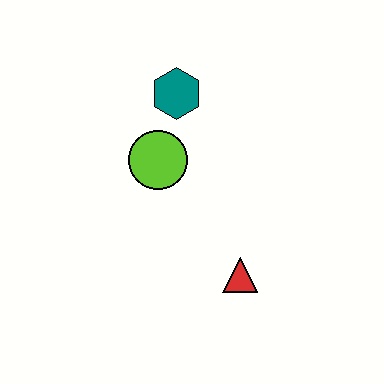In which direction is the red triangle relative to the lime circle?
The red triangle is below the lime circle.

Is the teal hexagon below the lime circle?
No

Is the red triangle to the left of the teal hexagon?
No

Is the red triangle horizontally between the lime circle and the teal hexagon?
No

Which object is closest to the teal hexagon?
The lime circle is closest to the teal hexagon.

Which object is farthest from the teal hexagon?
The red triangle is farthest from the teal hexagon.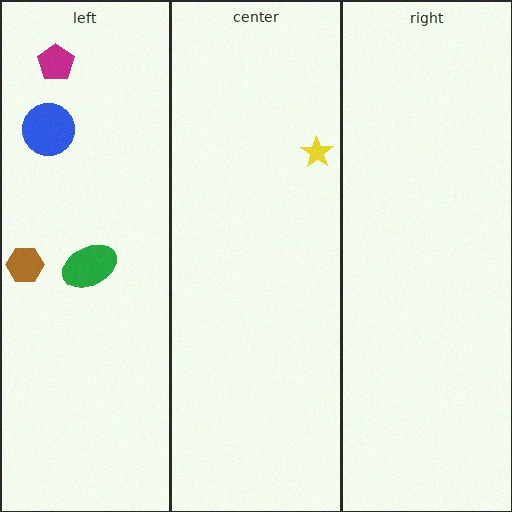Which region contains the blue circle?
The left region.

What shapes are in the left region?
The green ellipse, the blue circle, the magenta pentagon, the brown hexagon.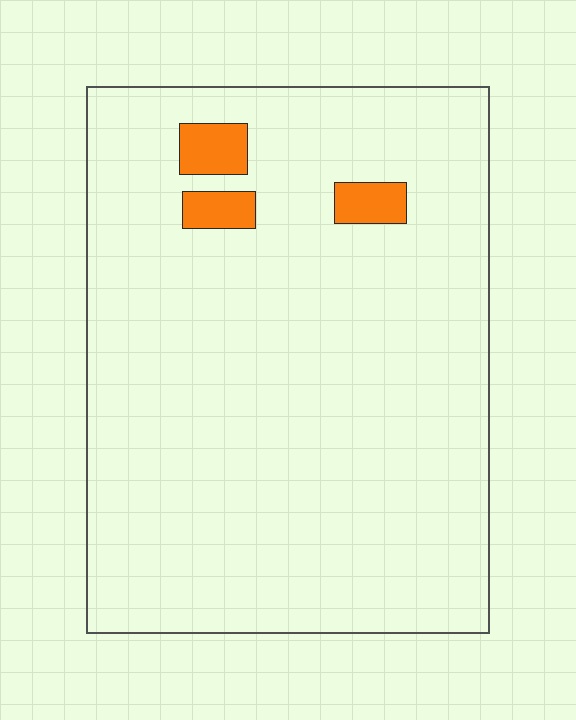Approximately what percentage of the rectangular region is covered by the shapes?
Approximately 5%.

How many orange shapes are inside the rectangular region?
3.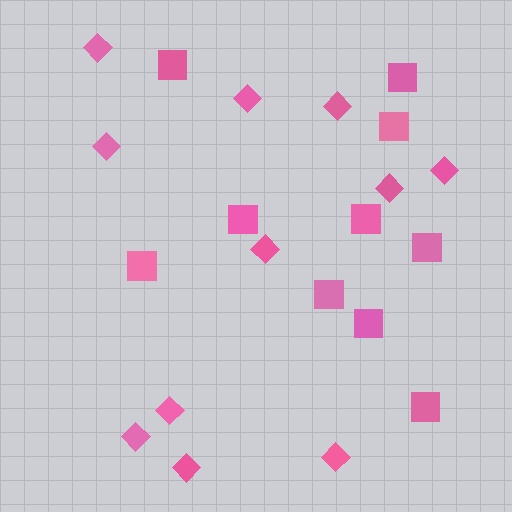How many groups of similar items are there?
There are 2 groups: one group of diamonds (11) and one group of squares (10).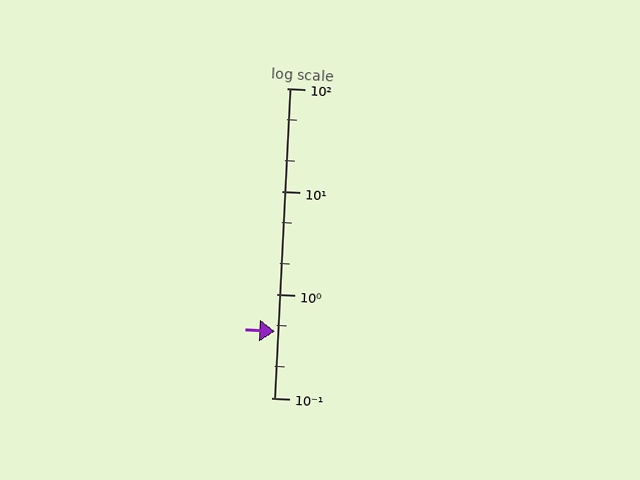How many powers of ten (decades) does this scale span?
The scale spans 3 decades, from 0.1 to 100.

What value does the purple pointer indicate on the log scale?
The pointer indicates approximately 0.44.